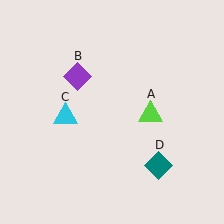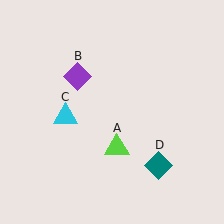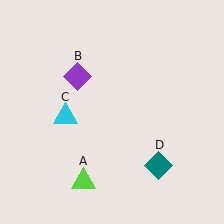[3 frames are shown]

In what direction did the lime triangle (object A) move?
The lime triangle (object A) moved down and to the left.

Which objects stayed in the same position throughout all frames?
Purple diamond (object B) and cyan triangle (object C) and teal diamond (object D) remained stationary.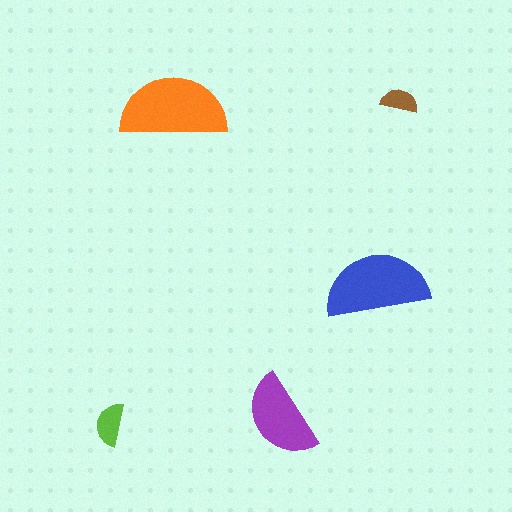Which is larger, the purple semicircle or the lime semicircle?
The purple one.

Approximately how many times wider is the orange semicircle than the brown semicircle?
About 3 times wider.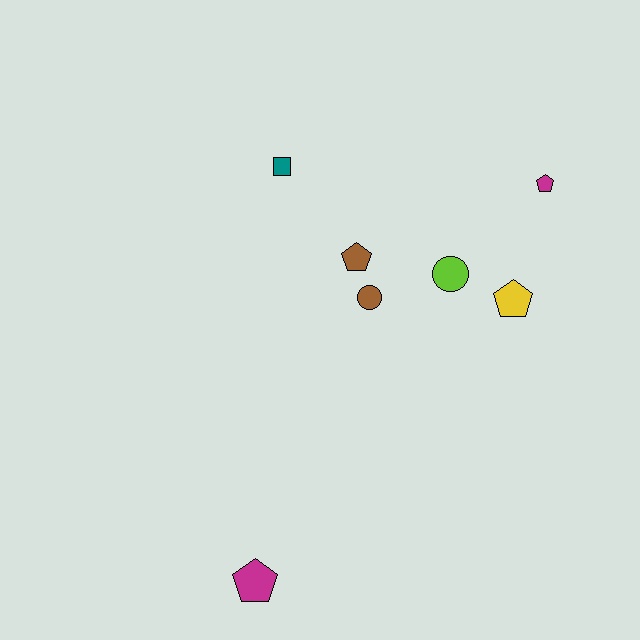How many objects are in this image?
There are 7 objects.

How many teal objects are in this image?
There is 1 teal object.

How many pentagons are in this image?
There are 4 pentagons.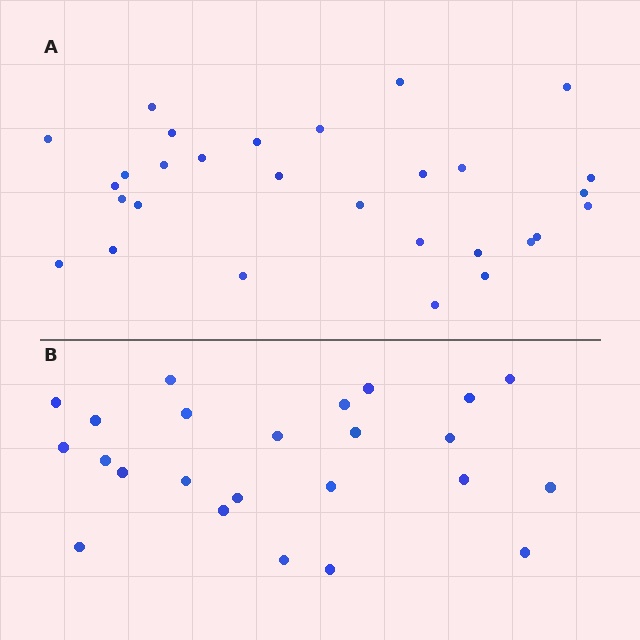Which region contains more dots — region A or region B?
Region A (the top region) has more dots.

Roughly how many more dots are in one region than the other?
Region A has about 5 more dots than region B.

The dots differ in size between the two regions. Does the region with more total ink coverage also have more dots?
No. Region B has more total ink coverage because its dots are larger, but region A actually contains more individual dots. Total area can be misleading — the number of items is what matters here.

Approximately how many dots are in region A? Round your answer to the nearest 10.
About 30 dots. (The exact count is 29, which rounds to 30.)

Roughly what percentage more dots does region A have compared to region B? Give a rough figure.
About 20% more.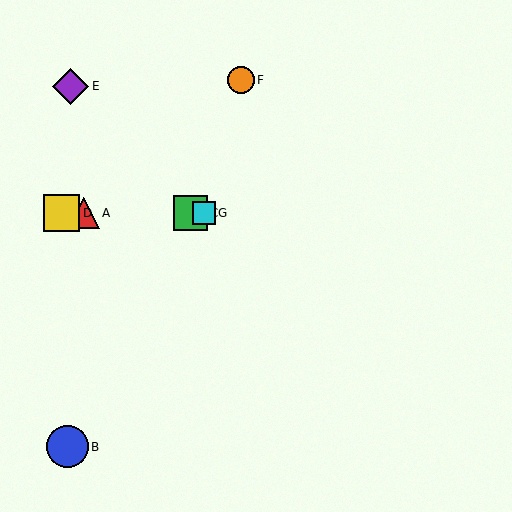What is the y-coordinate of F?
Object F is at y≈80.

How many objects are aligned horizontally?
4 objects (A, C, D, G) are aligned horizontally.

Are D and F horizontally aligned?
No, D is at y≈213 and F is at y≈80.